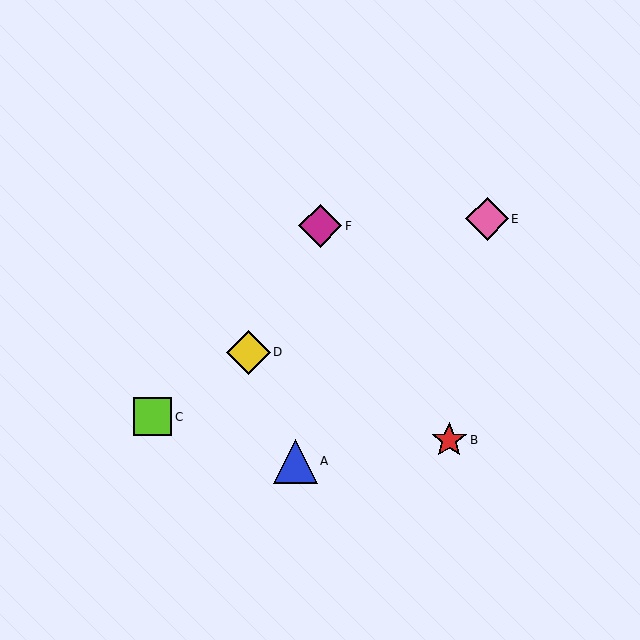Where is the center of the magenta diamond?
The center of the magenta diamond is at (320, 226).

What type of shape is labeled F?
Shape F is a magenta diamond.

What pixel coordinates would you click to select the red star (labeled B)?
Click at (449, 440) to select the red star B.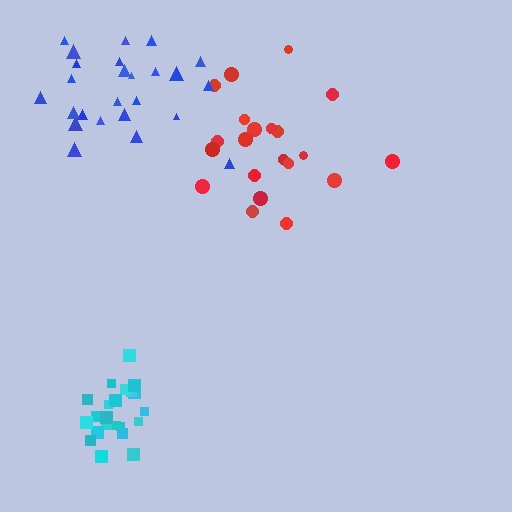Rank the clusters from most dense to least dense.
cyan, red, blue.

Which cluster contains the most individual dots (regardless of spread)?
Blue (25).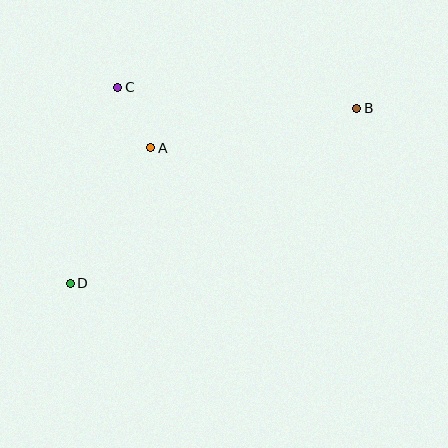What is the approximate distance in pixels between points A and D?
The distance between A and D is approximately 158 pixels.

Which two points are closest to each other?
Points A and C are closest to each other.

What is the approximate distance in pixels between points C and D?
The distance between C and D is approximately 202 pixels.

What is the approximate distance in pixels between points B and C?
The distance between B and C is approximately 240 pixels.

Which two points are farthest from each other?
Points B and D are farthest from each other.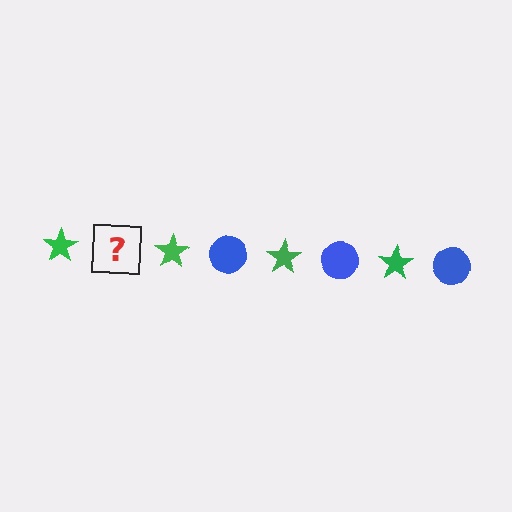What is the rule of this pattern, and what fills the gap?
The rule is that the pattern alternates between green star and blue circle. The gap should be filled with a blue circle.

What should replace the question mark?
The question mark should be replaced with a blue circle.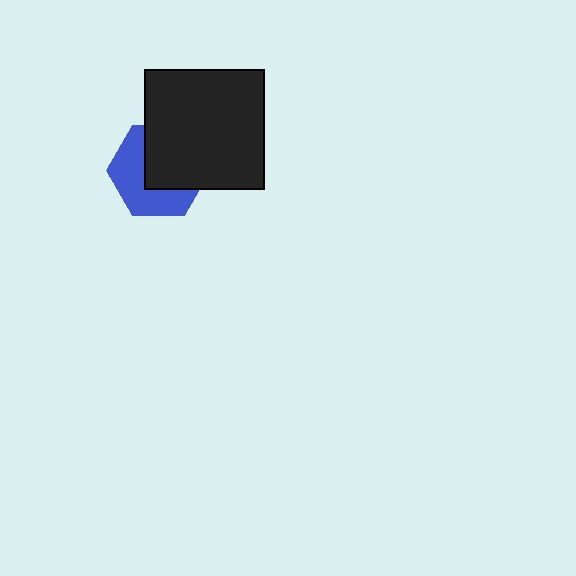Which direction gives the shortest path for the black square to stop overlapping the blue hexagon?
Moving toward the upper-right gives the shortest separation.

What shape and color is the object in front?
The object in front is a black square.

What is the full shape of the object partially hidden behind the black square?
The partially hidden object is a blue hexagon.